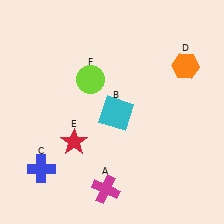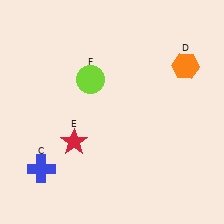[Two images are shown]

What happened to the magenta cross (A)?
The magenta cross (A) was removed in Image 2. It was in the bottom-left area of Image 1.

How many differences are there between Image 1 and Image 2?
There are 2 differences between the two images.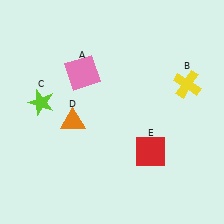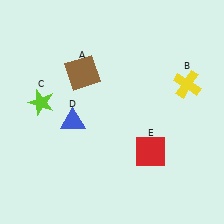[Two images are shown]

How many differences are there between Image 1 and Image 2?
There are 2 differences between the two images.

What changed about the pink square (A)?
In Image 1, A is pink. In Image 2, it changed to brown.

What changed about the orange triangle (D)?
In Image 1, D is orange. In Image 2, it changed to blue.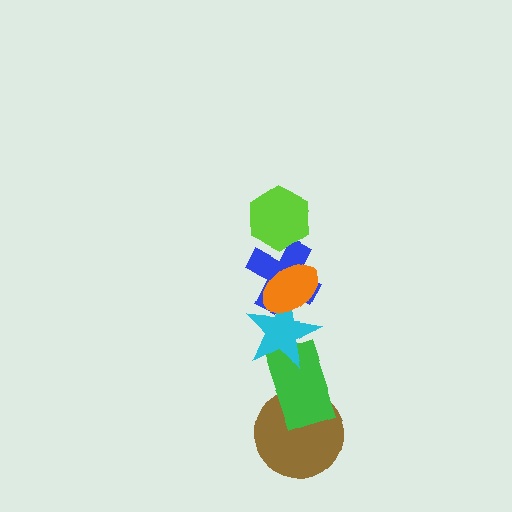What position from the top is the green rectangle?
The green rectangle is 5th from the top.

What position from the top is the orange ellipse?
The orange ellipse is 2nd from the top.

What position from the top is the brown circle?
The brown circle is 6th from the top.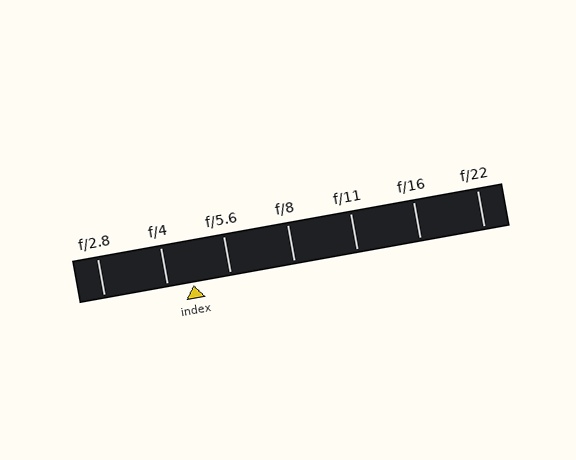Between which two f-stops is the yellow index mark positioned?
The index mark is between f/4 and f/5.6.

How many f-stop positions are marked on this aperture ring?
There are 7 f-stop positions marked.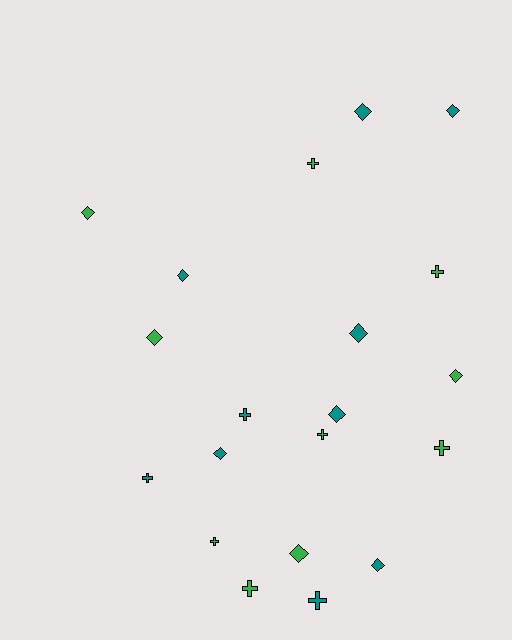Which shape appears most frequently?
Diamond, with 11 objects.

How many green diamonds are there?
There are 4 green diamonds.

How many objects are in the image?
There are 20 objects.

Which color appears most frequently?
Green, with 10 objects.